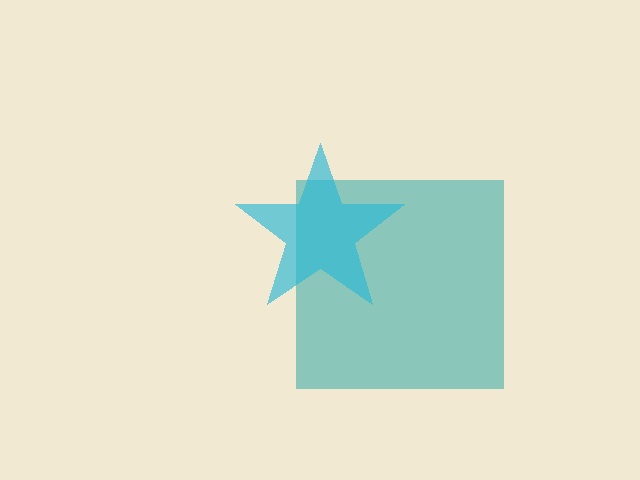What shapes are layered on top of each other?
The layered shapes are: a teal square, a cyan star.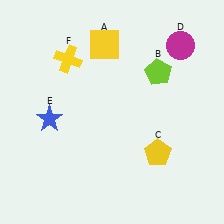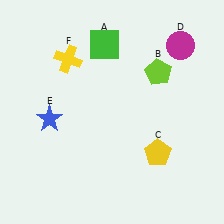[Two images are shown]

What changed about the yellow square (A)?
In Image 1, A is yellow. In Image 2, it changed to green.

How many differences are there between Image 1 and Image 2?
There is 1 difference between the two images.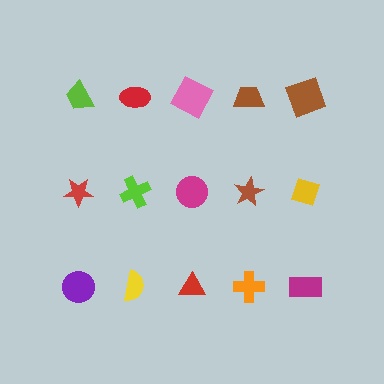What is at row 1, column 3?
A pink square.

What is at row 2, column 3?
A magenta circle.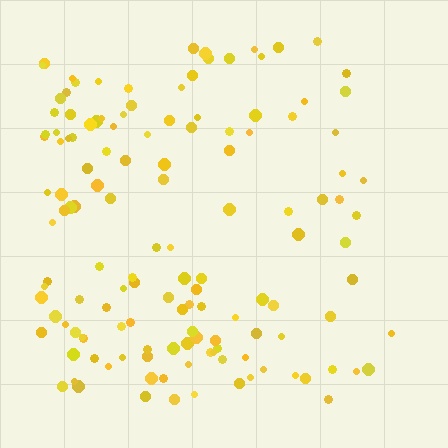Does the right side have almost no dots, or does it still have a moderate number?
Still a moderate number, just noticeably fewer than the left.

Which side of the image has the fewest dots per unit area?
The right.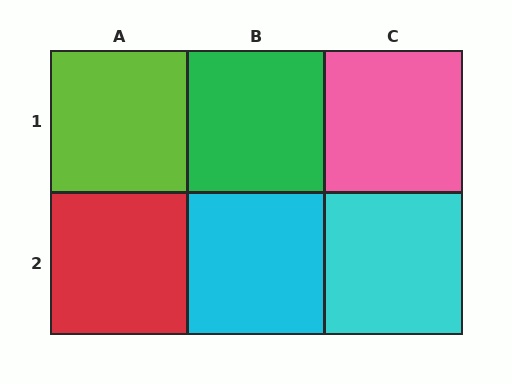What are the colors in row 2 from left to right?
Red, cyan, cyan.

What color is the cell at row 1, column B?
Green.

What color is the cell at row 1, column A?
Lime.